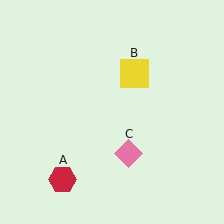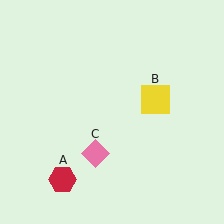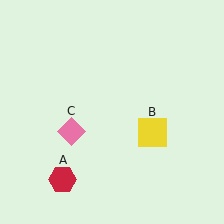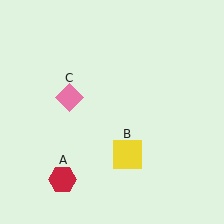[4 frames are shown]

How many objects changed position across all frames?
2 objects changed position: yellow square (object B), pink diamond (object C).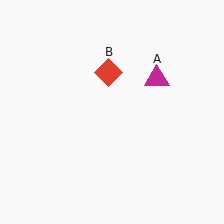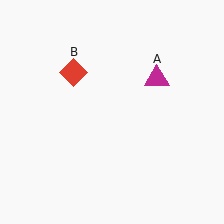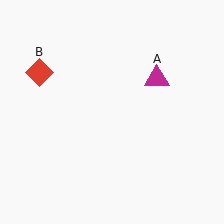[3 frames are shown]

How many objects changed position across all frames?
1 object changed position: red diamond (object B).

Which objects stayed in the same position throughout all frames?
Magenta triangle (object A) remained stationary.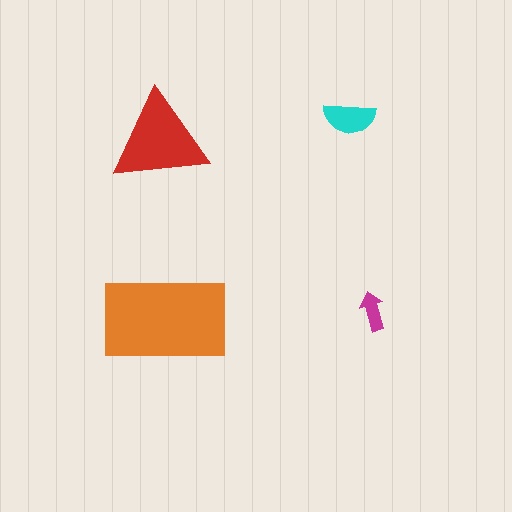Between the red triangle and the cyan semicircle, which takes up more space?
The red triangle.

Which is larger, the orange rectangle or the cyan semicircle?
The orange rectangle.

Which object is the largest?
The orange rectangle.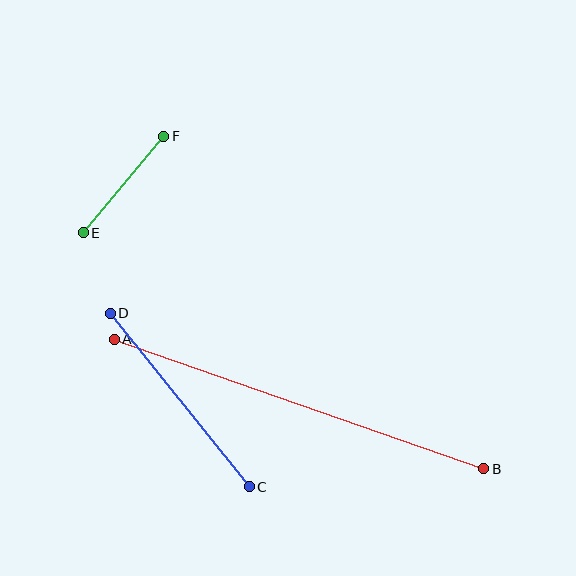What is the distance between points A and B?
The distance is approximately 391 pixels.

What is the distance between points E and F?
The distance is approximately 125 pixels.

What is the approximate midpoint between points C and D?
The midpoint is at approximately (180, 400) pixels.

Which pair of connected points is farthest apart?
Points A and B are farthest apart.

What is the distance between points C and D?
The distance is approximately 222 pixels.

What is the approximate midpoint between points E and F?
The midpoint is at approximately (123, 185) pixels.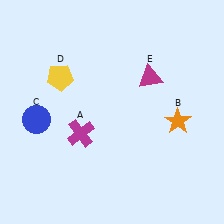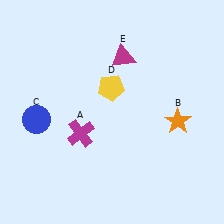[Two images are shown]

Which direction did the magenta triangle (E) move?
The magenta triangle (E) moved left.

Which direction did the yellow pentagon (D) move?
The yellow pentagon (D) moved right.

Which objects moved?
The objects that moved are: the yellow pentagon (D), the magenta triangle (E).